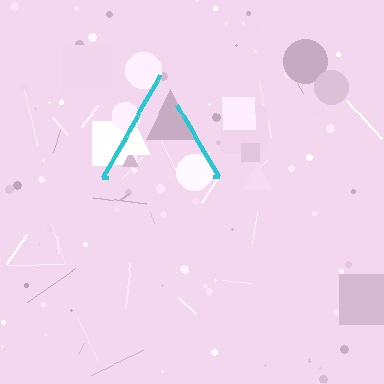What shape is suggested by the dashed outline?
The dashed outline suggests a triangle.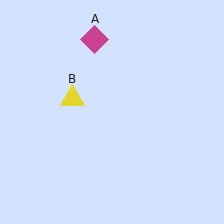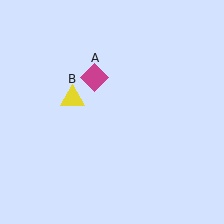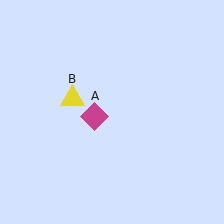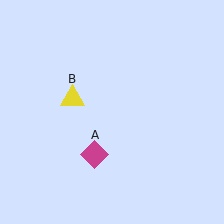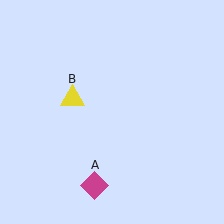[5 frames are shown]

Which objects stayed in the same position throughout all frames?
Yellow triangle (object B) remained stationary.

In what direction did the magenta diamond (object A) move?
The magenta diamond (object A) moved down.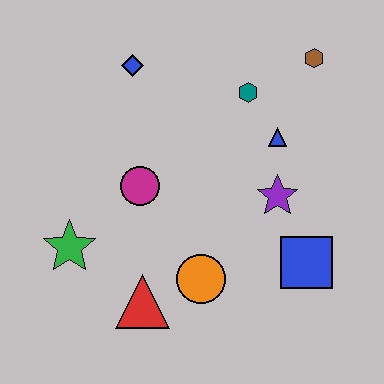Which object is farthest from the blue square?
The blue diamond is farthest from the blue square.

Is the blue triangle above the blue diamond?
No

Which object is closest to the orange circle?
The red triangle is closest to the orange circle.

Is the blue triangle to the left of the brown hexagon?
Yes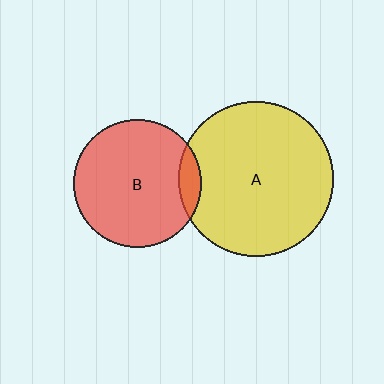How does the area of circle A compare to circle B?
Approximately 1.5 times.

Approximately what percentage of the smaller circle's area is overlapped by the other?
Approximately 10%.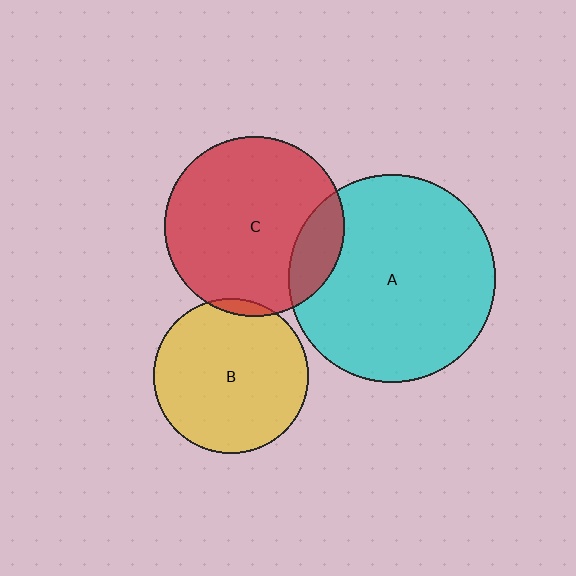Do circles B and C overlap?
Yes.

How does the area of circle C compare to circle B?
Approximately 1.3 times.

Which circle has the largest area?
Circle A (cyan).